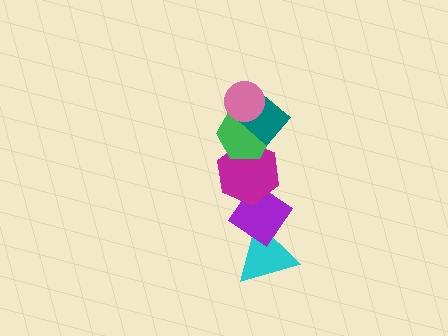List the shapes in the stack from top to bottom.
From top to bottom: the pink circle, the teal diamond, the green hexagon, the magenta hexagon, the purple diamond, the cyan triangle.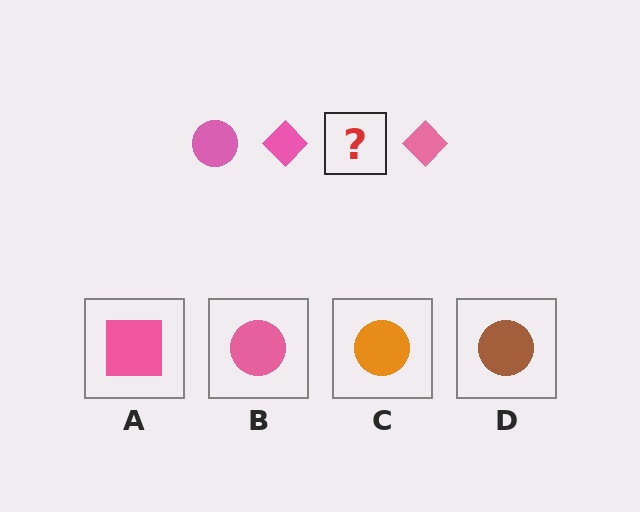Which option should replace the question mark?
Option B.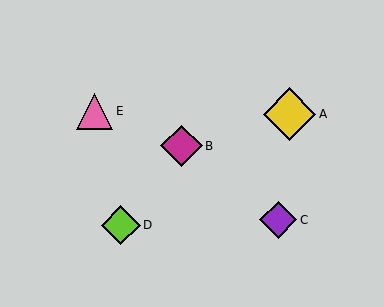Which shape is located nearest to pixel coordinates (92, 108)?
The pink triangle (labeled E) at (95, 111) is nearest to that location.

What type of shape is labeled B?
Shape B is a magenta diamond.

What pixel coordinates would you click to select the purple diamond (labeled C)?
Click at (278, 220) to select the purple diamond C.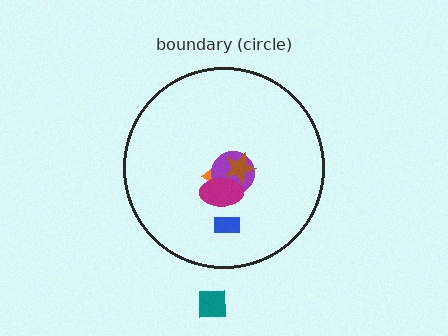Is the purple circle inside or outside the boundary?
Inside.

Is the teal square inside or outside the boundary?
Outside.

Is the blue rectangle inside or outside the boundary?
Inside.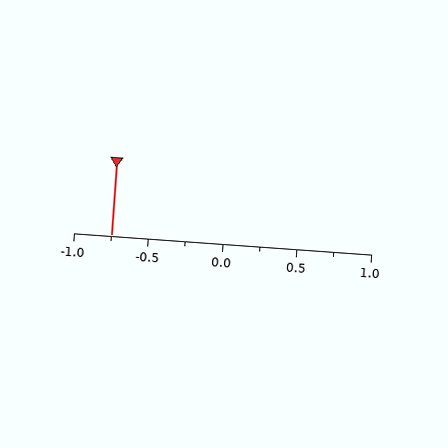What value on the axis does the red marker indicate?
The marker indicates approximately -0.75.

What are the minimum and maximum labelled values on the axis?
The axis runs from -1.0 to 1.0.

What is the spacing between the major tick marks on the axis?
The major ticks are spaced 0.5 apart.